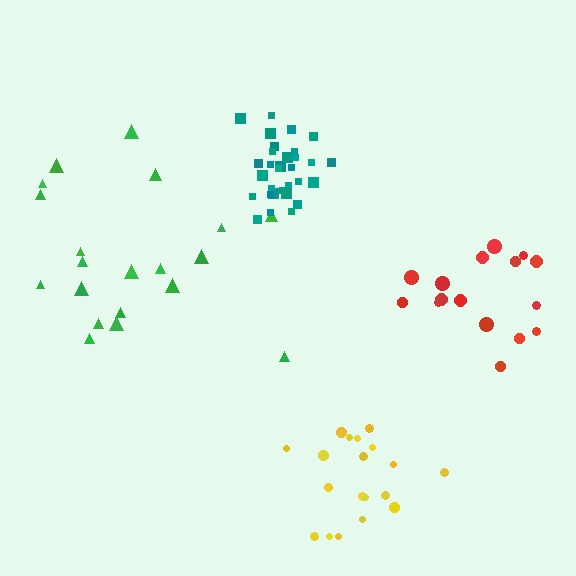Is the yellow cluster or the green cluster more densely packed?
Yellow.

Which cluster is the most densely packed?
Teal.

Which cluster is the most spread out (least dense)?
Green.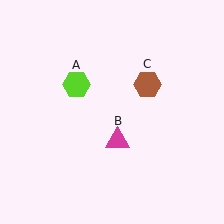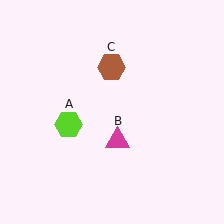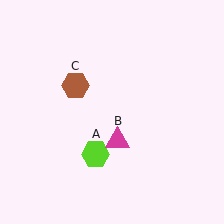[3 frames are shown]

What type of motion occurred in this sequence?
The lime hexagon (object A), brown hexagon (object C) rotated counterclockwise around the center of the scene.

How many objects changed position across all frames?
2 objects changed position: lime hexagon (object A), brown hexagon (object C).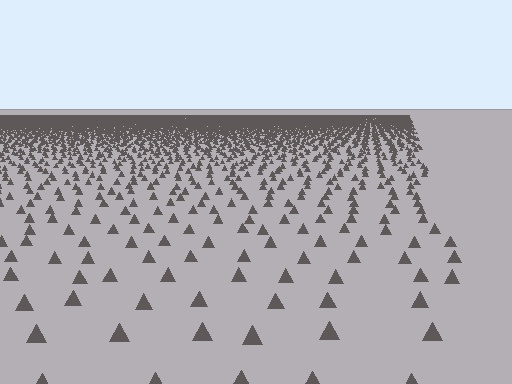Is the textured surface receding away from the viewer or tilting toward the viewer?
The surface is receding away from the viewer. Texture elements get smaller and denser toward the top.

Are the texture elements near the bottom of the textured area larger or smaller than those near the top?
Larger. Near the bottom, elements are closer to the viewer and appear at a bigger on-screen size.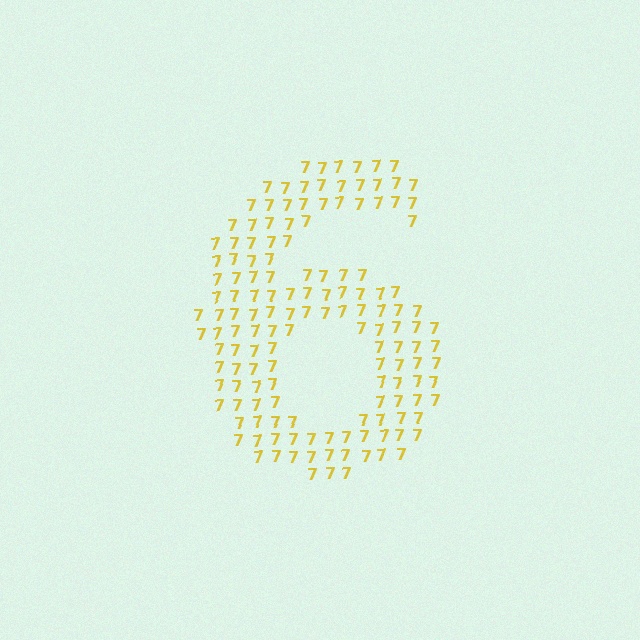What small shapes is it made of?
It is made of small digit 7's.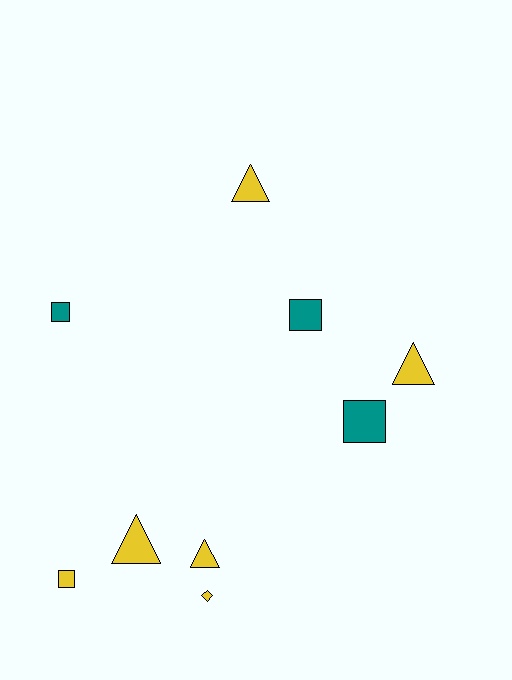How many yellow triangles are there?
There are 4 yellow triangles.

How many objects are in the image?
There are 9 objects.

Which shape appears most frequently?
Square, with 4 objects.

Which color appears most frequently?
Yellow, with 6 objects.